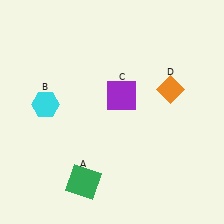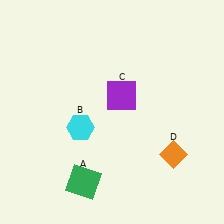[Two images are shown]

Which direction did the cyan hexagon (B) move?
The cyan hexagon (B) moved right.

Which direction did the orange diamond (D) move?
The orange diamond (D) moved down.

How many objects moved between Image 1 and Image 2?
2 objects moved between the two images.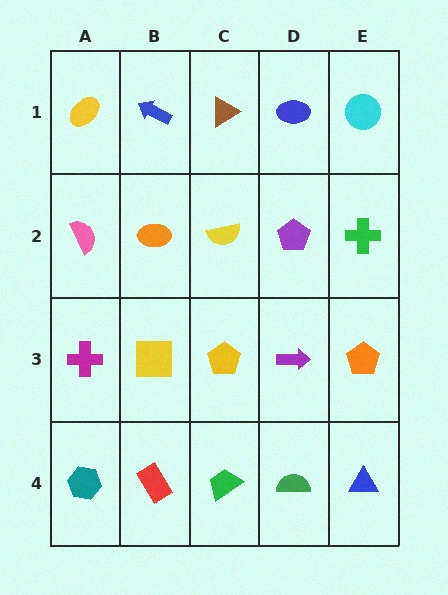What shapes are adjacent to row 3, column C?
A yellow semicircle (row 2, column C), a green trapezoid (row 4, column C), a yellow square (row 3, column B), a purple arrow (row 3, column D).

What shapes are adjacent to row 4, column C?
A yellow pentagon (row 3, column C), a red rectangle (row 4, column B), a green semicircle (row 4, column D).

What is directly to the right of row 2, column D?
A green cross.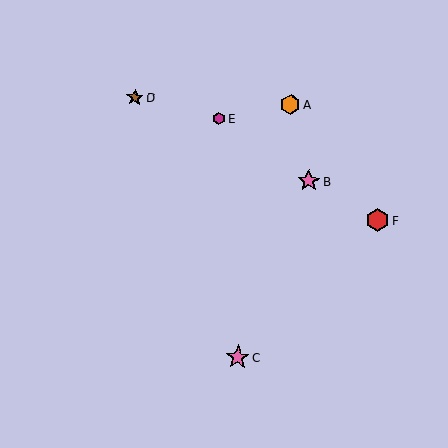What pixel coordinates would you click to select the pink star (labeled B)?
Click at (309, 181) to select the pink star B.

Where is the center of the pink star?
The center of the pink star is at (238, 357).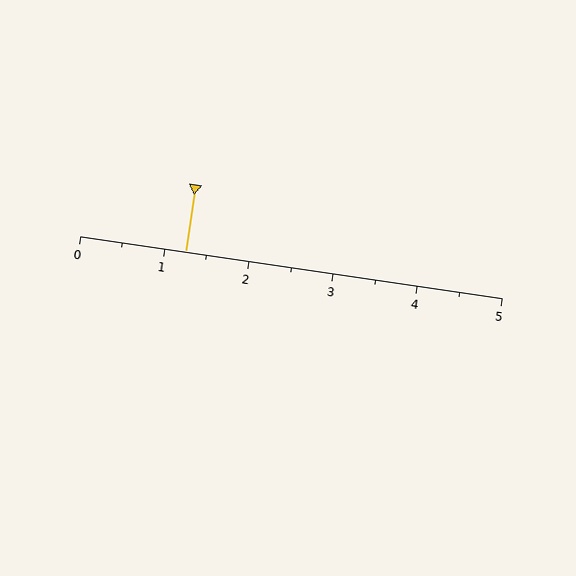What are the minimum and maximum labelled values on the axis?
The axis runs from 0 to 5.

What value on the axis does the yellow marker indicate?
The marker indicates approximately 1.2.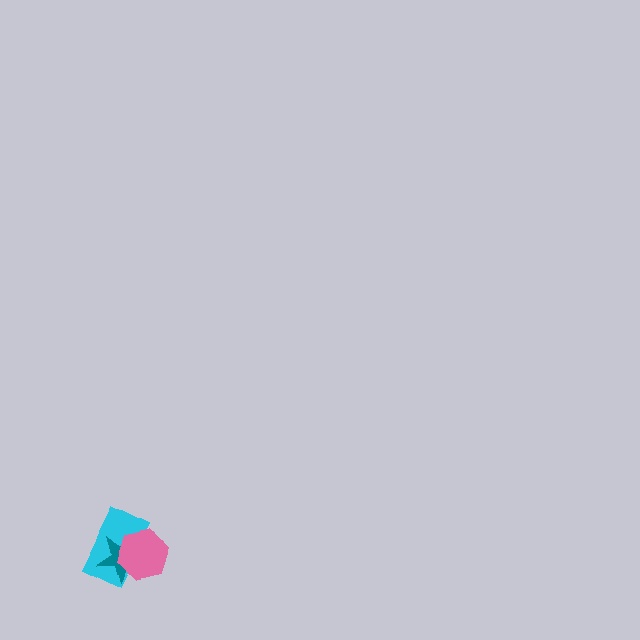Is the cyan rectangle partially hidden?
Yes, it is partially covered by another shape.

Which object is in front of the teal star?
The pink hexagon is in front of the teal star.